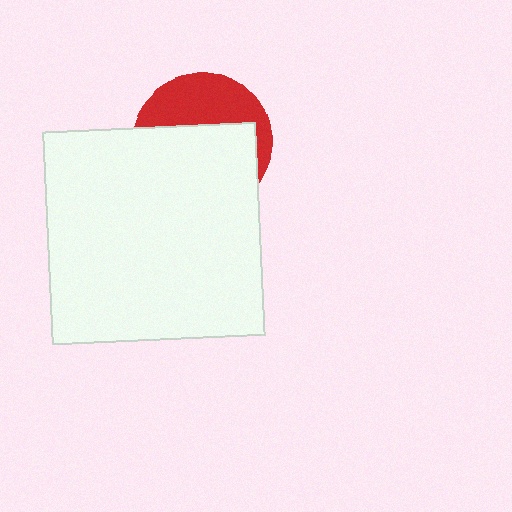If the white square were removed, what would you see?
You would see the complete red circle.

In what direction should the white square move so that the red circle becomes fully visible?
The white square should move down. That is the shortest direction to clear the overlap and leave the red circle fully visible.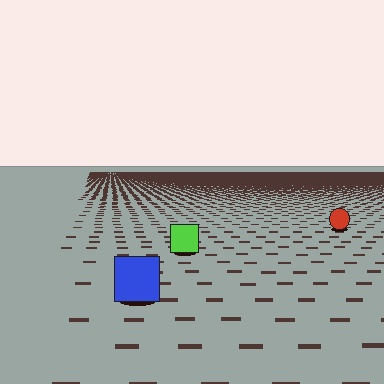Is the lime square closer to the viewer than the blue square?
No. The blue square is closer — you can tell from the texture gradient: the ground texture is coarser near it.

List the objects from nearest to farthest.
From nearest to farthest: the blue square, the lime square, the red circle.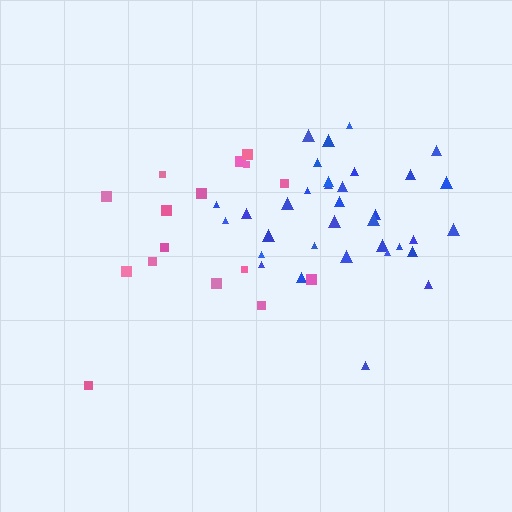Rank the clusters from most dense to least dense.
blue, pink.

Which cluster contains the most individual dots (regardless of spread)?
Blue (34).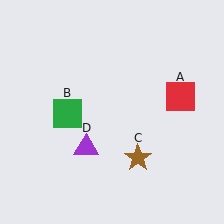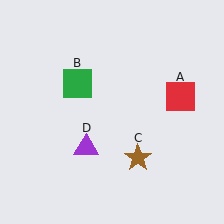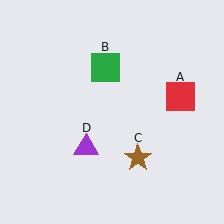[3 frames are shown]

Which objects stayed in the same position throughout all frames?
Red square (object A) and brown star (object C) and purple triangle (object D) remained stationary.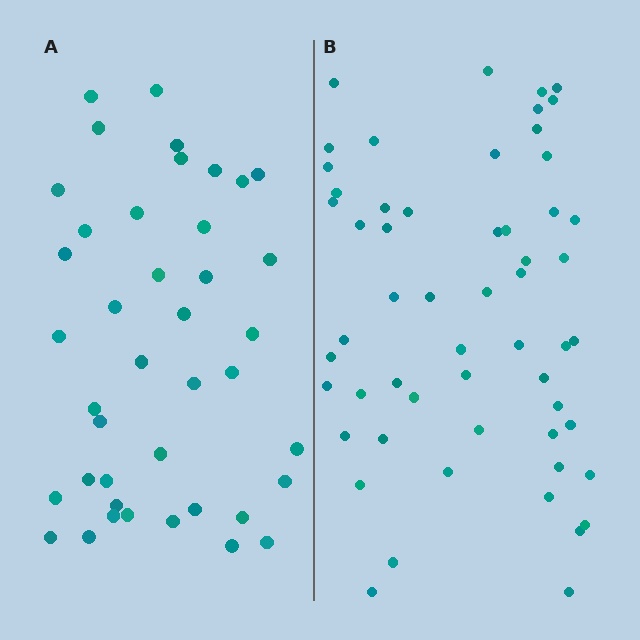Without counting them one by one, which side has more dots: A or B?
Region B (the right region) has more dots.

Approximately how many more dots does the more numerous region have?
Region B has approximately 15 more dots than region A.